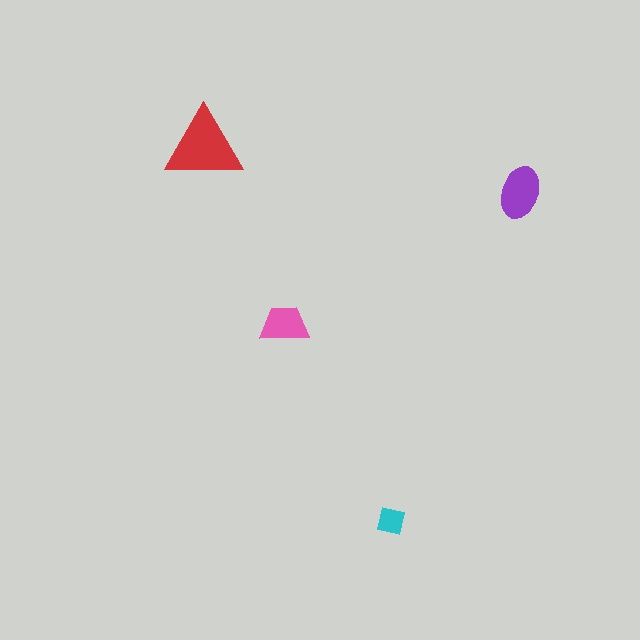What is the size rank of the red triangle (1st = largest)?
1st.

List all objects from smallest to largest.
The cyan square, the pink trapezoid, the purple ellipse, the red triangle.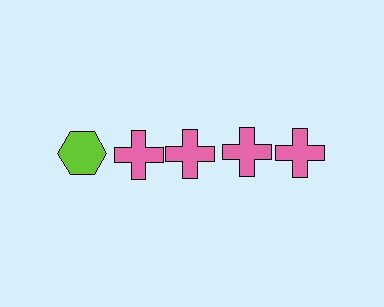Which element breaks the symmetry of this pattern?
The lime hexagon in the top row, leftmost column breaks the symmetry. All other shapes are pink crosses.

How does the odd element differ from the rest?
It differs in both color (lime instead of pink) and shape (hexagon instead of cross).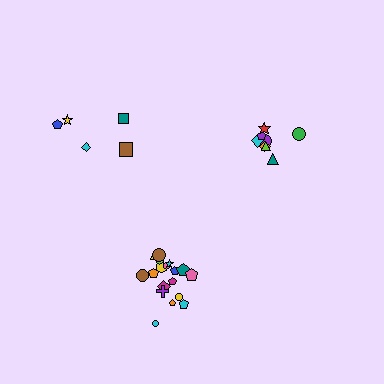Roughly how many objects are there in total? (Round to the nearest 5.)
Roughly 30 objects in total.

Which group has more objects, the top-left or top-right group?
The top-right group.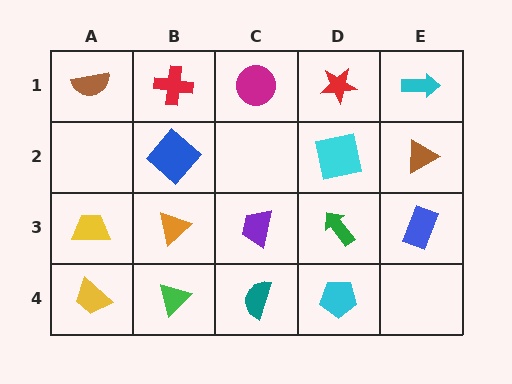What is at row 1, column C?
A magenta circle.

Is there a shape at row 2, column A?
No, that cell is empty.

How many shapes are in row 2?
3 shapes.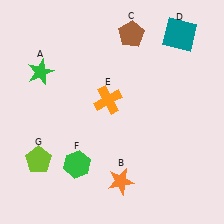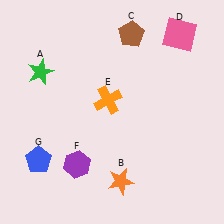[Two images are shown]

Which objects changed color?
D changed from teal to pink. F changed from green to purple. G changed from lime to blue.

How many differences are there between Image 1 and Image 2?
There are 3 differences between the two images.